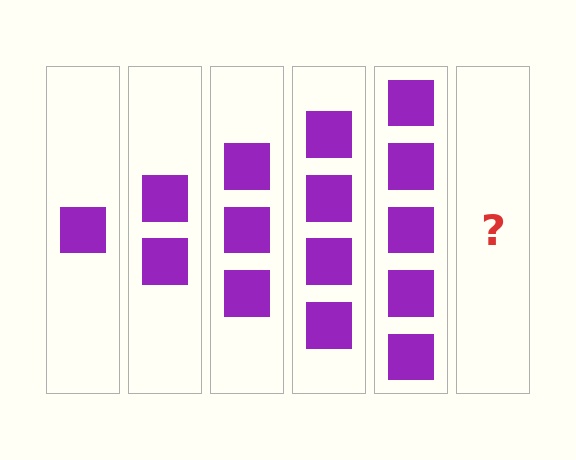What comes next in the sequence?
The next element should be 6 squares.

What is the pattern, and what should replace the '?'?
The pattern is that each step adds one more square. The '?' should be 6 squares.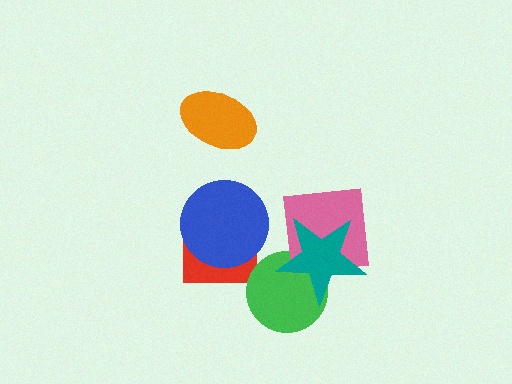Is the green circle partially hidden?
Yes, it is partially covered by another shape.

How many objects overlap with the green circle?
1 object overlaps with the green circle.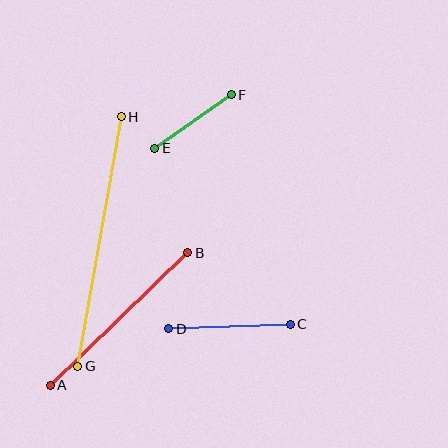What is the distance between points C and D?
The distance is approximately 121 pixels.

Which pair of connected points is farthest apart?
Points G and H are farthest apart.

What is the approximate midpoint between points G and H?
The midpoint is at approximately (99, 241) pixels.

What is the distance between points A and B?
The distance is approximately 191 pixels.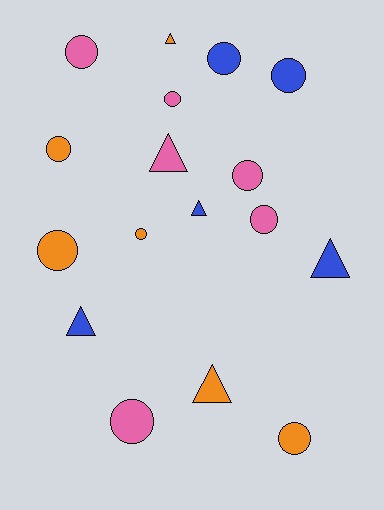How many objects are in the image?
There are 17 objects.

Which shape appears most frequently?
Circle, with 11 objects.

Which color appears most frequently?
Pink, with 6 objects.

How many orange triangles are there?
There are 2 orange triangles.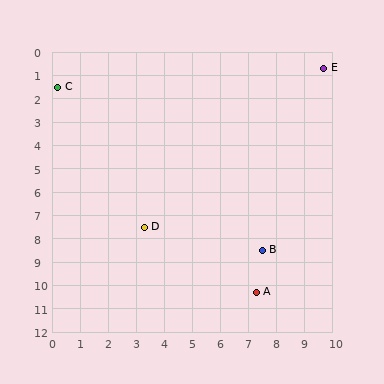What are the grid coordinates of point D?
Point D is at approximately (3.3, 7.5).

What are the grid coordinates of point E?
Point E is at approximately (9.7, 0.7).